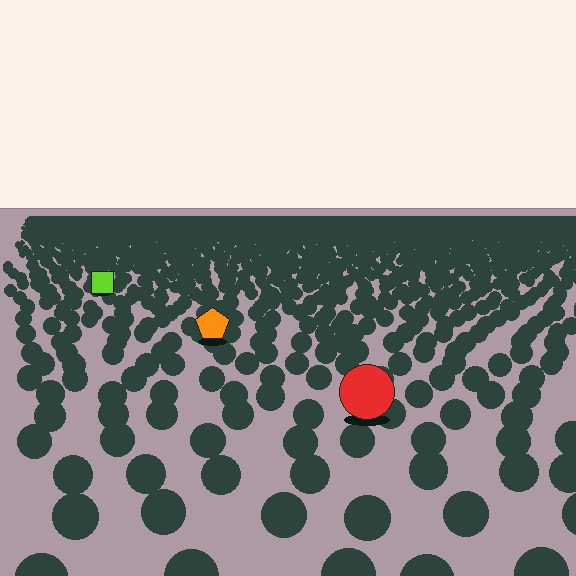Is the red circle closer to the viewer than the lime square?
Yes. The red circle is closer — you can tell from the texture gradient: the ground texture is coarser near it.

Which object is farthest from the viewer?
The lime square is farthest from the viewer. It appears smaller and the ground texture around it is denser.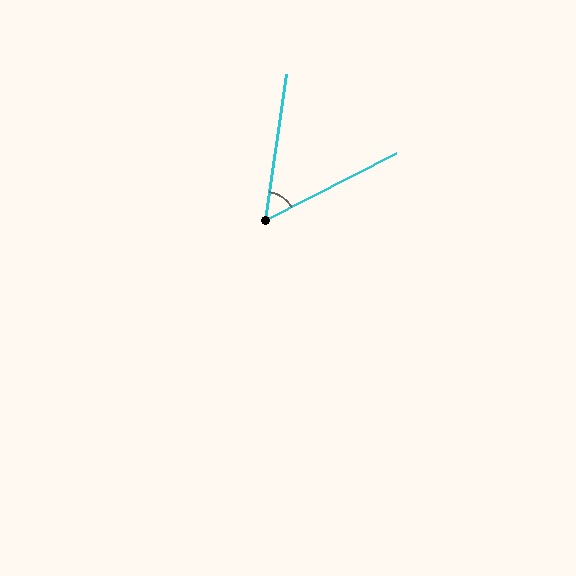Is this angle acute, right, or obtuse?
It is acute.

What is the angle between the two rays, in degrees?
Approximately 55 degrees.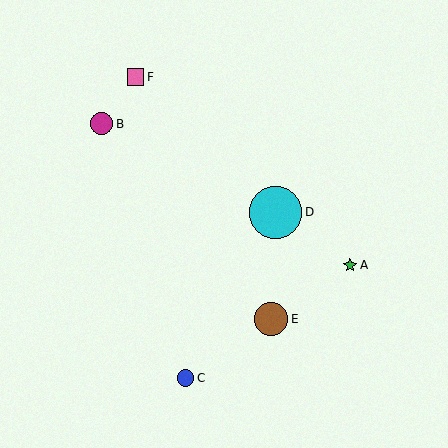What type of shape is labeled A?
Shape A is a green star.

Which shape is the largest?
The cyan circle (labeled D) is the largest.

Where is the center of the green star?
The center of the green star is at (350, 265).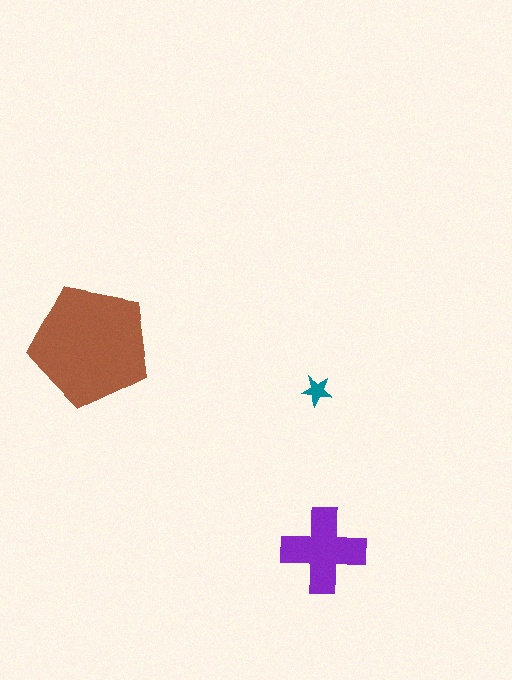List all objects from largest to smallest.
The brown pentagon, the purple cross, the teal star.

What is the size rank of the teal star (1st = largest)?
3rd.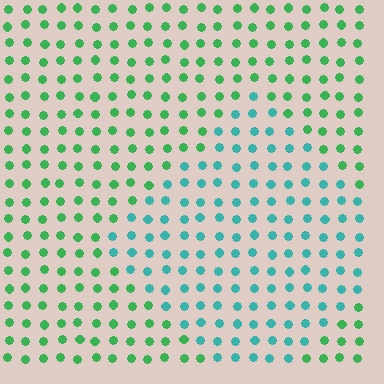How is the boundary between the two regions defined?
The boundary is defined purely by a slight shift in hue (about 43 degrees). Spacing, size, and orientation are identical on both sides.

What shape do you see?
I see a diamond.